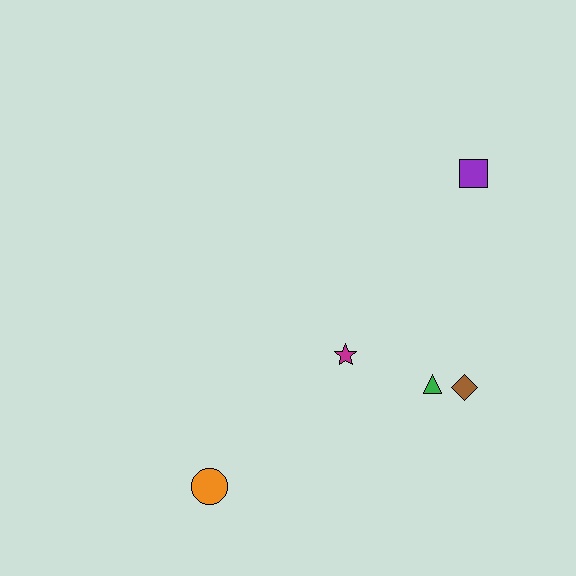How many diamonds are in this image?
There is 1 diamond.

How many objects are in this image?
There are 5 objects.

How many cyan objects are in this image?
There are no cyan objects.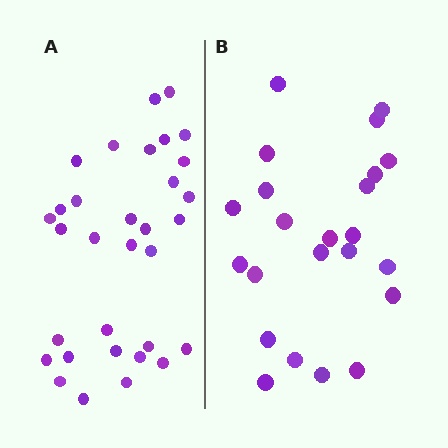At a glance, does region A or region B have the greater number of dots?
Region A (the left region) has more dots.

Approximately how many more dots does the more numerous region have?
Region A has roughly 8 or so more dots than region B.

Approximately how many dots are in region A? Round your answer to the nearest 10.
About 30 dots. (The exact count is 32, which rounds to 30.)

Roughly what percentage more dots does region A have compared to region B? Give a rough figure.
About 40% more.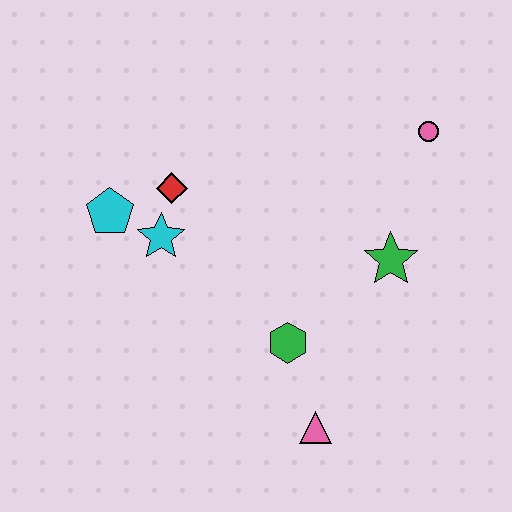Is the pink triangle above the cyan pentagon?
No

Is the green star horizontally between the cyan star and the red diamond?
No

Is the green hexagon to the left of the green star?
Yes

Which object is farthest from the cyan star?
The pink circle is farthest from the cyan star.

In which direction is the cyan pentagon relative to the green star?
The cyan pentagon is to the left of the green star.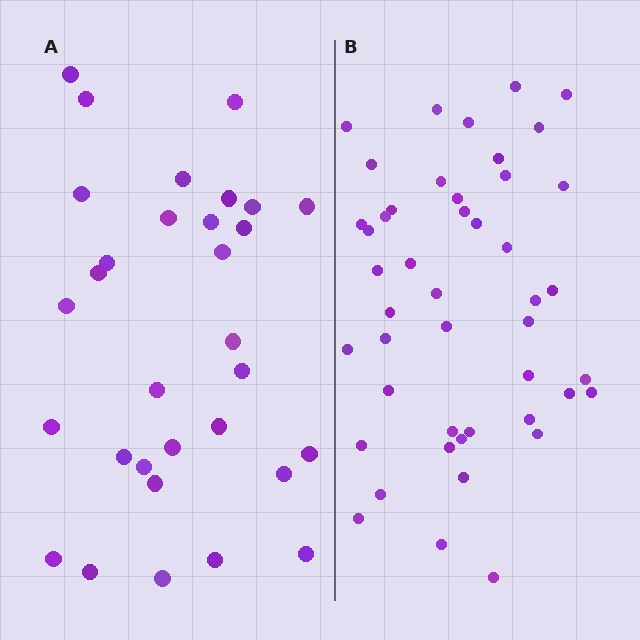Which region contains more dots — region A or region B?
Region B (the right region) has more dots.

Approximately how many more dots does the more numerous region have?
Region B has approximately 15 more dots than region A.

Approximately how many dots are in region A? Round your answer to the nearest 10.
About 30 dots. (The exact count is 31, which rounds to 30.)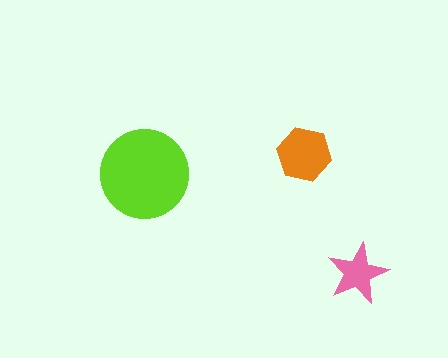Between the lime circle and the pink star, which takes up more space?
The lime circle.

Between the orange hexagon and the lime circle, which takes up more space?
The lime circle.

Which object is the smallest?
The pink star.